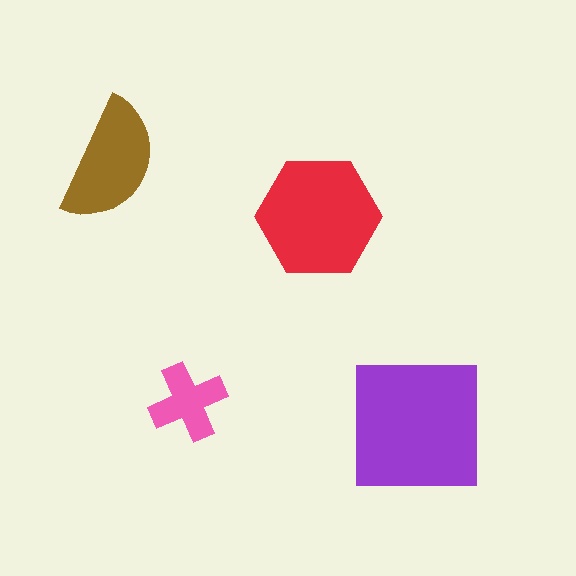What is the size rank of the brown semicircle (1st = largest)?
3rd.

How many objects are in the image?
There are 4 objects in the image.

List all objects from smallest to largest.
The pink cross, the brown semicircle, the red hexagon, the purple square.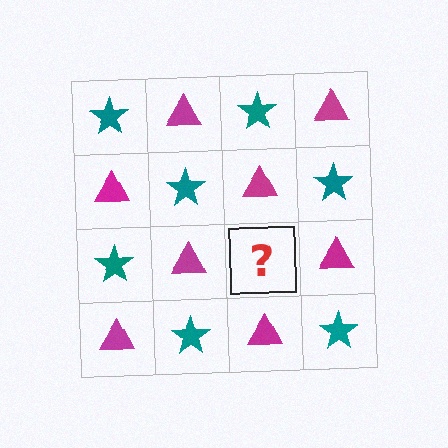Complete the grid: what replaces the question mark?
The question mark should be replaced with a teal star.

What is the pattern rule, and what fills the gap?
The rule is that it alternates teal star and magenta triangle in a checkerboard pattern. The gap should be filled with a teal star.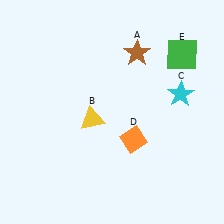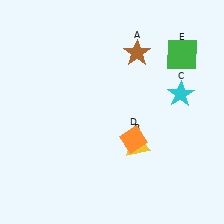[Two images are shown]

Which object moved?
The yellow triangle (B) moved right.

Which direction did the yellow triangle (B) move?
The yellow triangle (B) moved right.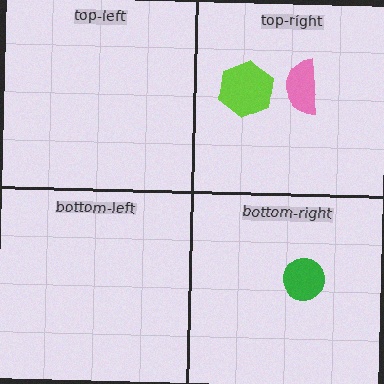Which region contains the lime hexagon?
The top-right region.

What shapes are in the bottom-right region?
The green circle.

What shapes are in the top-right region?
The lime hexagon, the pink semicircle.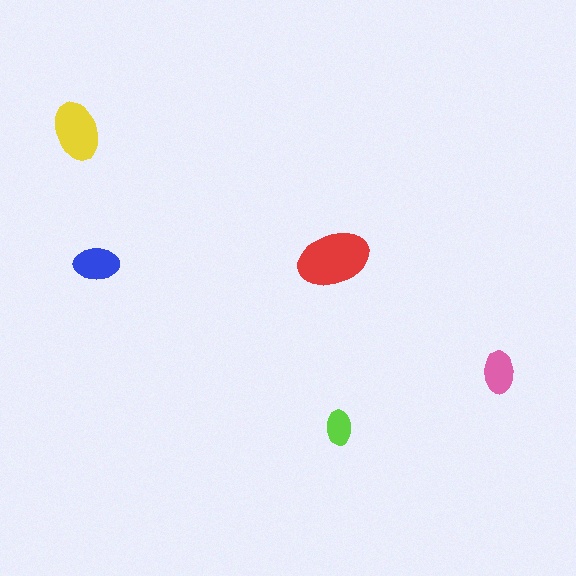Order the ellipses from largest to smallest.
the red one, the yellow one, the blue one, the pink one, the lime one.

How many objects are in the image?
There are 5 objects in the image.